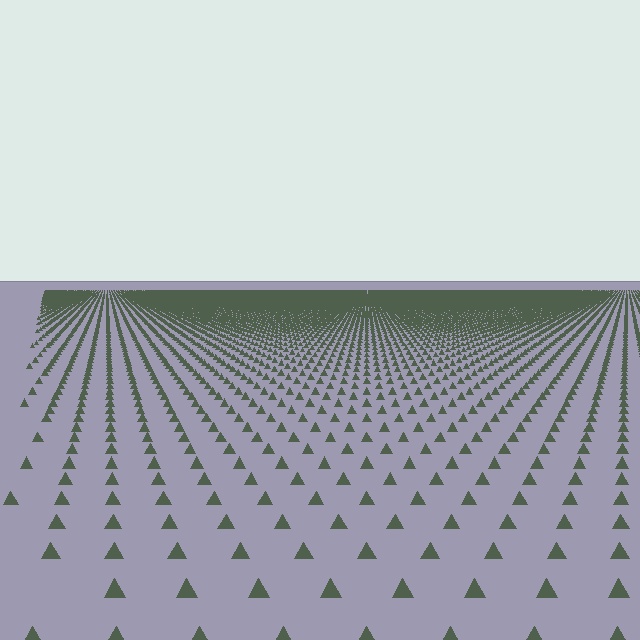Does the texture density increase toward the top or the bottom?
Density increases toward the top.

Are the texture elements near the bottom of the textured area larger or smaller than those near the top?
Larger. Near the bottom, elements are closer to the viewer and appear at a bigger on-screen size.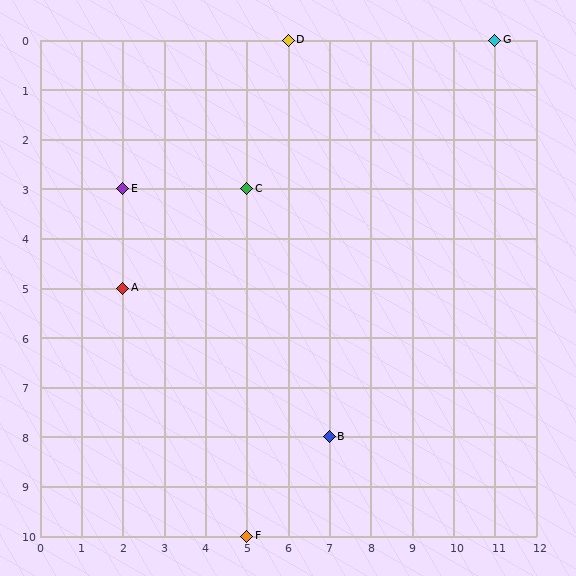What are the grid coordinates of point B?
Point B is at grid coordinates (7, 8).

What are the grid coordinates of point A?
Point A is at grid coordinates (2, 5).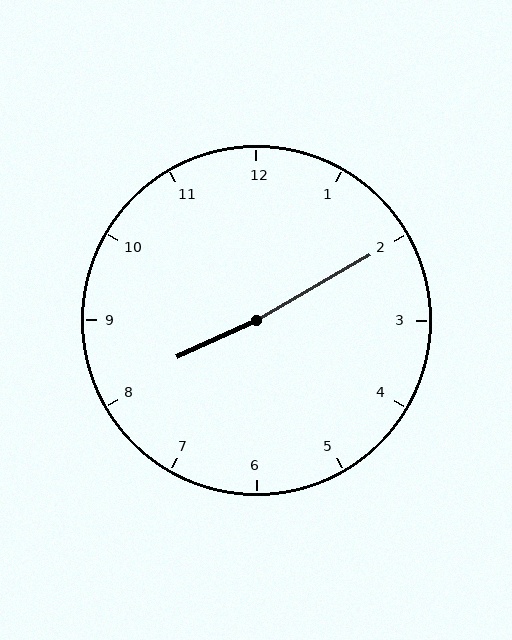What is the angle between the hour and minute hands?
Approximately 175 degrees.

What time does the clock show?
8:10.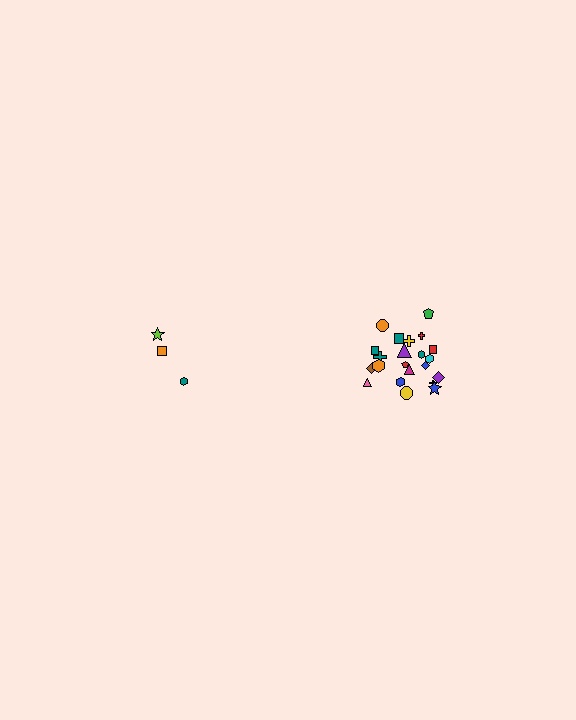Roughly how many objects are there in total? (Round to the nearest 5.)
Roughly 25 objects in total.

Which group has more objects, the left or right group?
The right group.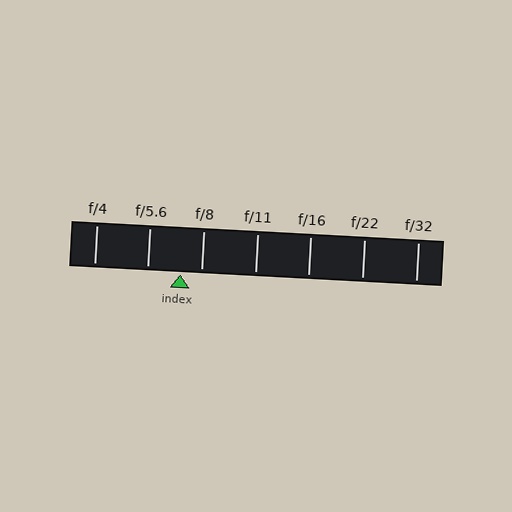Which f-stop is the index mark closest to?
The index mark is closest to f/8.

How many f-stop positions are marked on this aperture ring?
There are 7 f-stop positions marked.